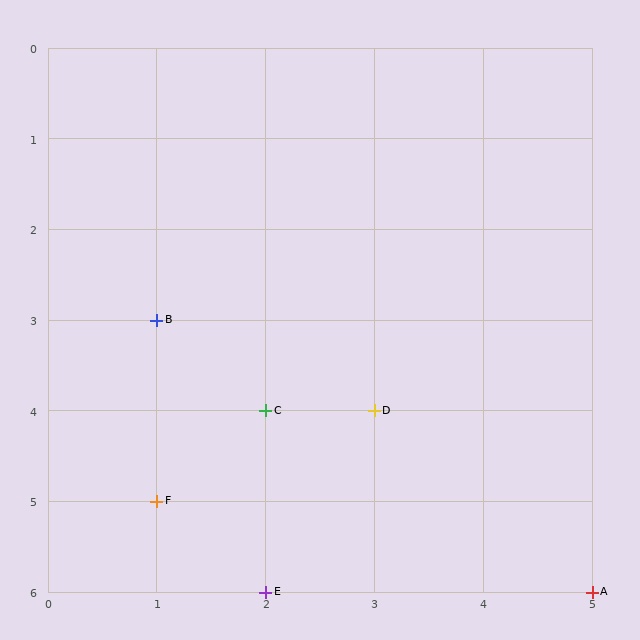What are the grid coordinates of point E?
Point E is at grid coordinates (2, 6).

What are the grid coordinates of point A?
Point A is at grid coordinates (5, 6).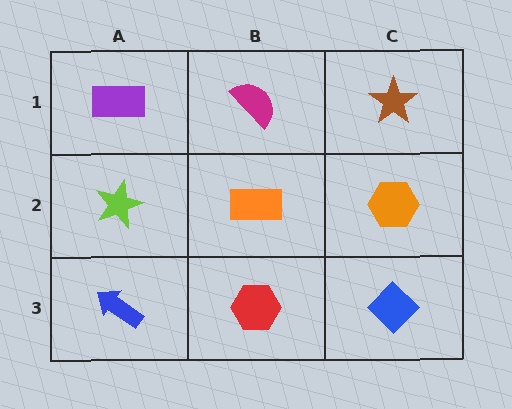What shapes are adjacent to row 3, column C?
An orange hexagon (row 2, column C), a red hexagon (row 3, column B).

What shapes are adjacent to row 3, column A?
A lime star (row 2, column A), a red hexagon (row 3, column B).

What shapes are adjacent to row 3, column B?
An orange rectangle (row 2, column B), a blue arrow (row 3, column A), a blue diamond (row 3, column C).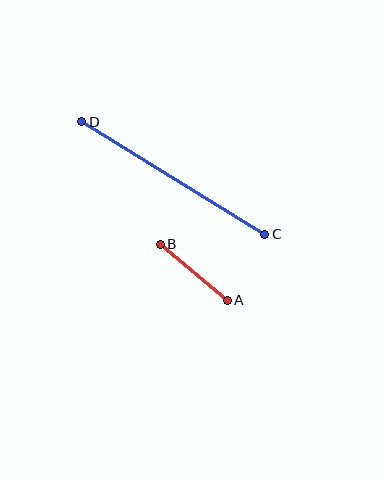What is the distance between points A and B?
The distance is approximately 87 pixels.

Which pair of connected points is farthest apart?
Points C and D are farthest apart.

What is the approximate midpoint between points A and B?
The midpoint is at approximately (194, 272) pixels.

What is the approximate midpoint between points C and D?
The midpoint is at approximately (173, 178) pixels.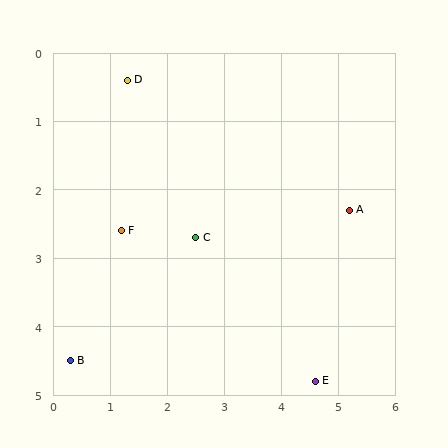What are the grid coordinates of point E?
Point E is at approximately (4.6, 4.8).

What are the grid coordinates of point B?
Point B is at approximately (0.3, 4.5).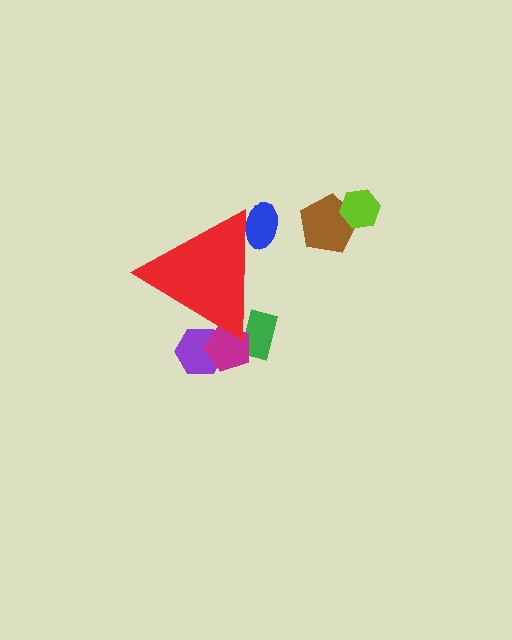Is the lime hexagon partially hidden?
No, the lime hexagon is fully visible.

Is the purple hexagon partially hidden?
Yes, the purple hexagon is partially hidden behind the red triangle.